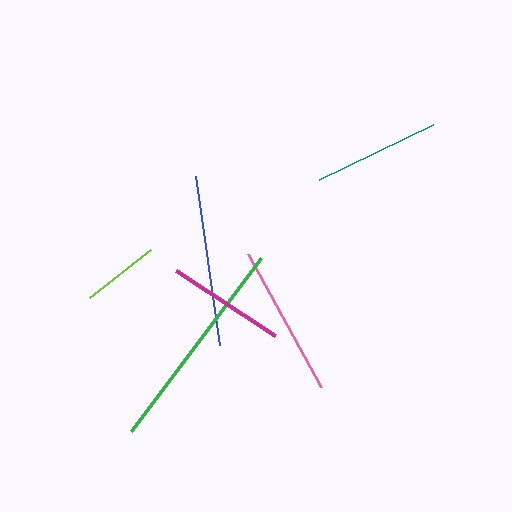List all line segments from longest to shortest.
From longest to shortest: green, blue, pink, teal, magenta, lime.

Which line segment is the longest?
The green line is the longest at approximately 216 pixels.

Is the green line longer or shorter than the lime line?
The green line is longer than the lime line.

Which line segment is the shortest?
The lime line is the shortest at approximately 78 pixels.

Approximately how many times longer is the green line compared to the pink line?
The green line is approximately 1.4 times the length of the pink line.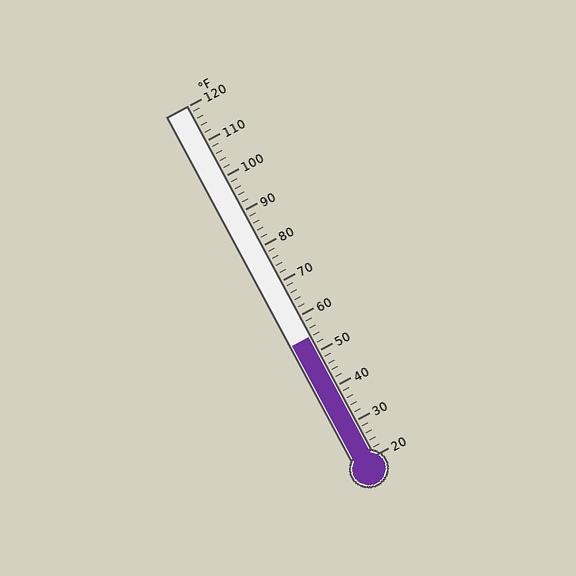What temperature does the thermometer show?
The thermometer shows approximately 54°F.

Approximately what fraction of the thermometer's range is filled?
The thermometer is filled to approximately 35% of its range.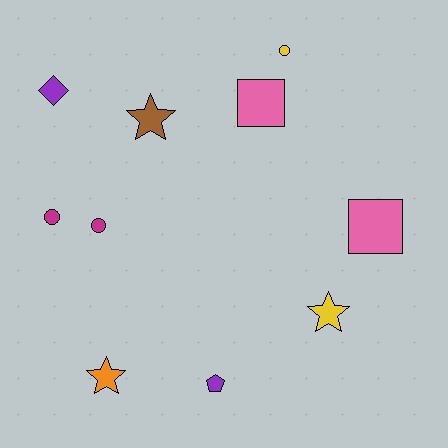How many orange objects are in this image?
There is 1 orange object.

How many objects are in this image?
There are 10 objects.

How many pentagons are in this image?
There is 1 pentagon.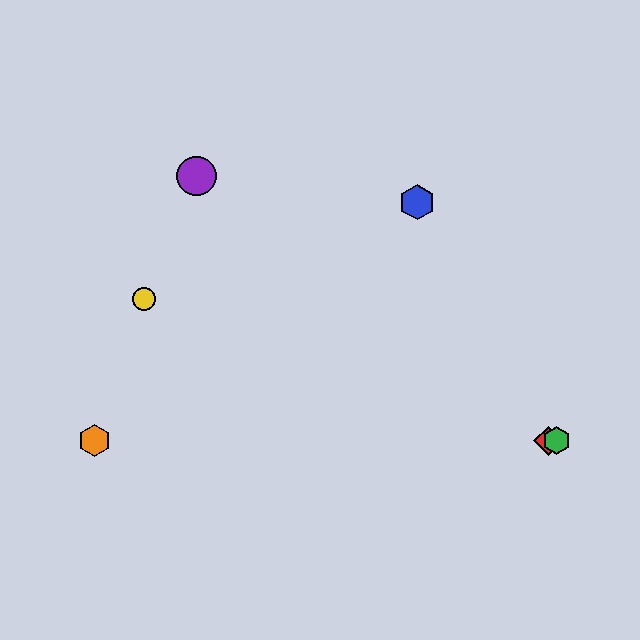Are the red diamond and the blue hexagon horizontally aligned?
No, the red diamond is at y≈441 and the blue hexagon is at y≈202.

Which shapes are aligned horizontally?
The red diamond, the green hexagon, the orange hexagon are aligned horizontally.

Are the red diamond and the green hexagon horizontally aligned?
Yes, both are at y≈441.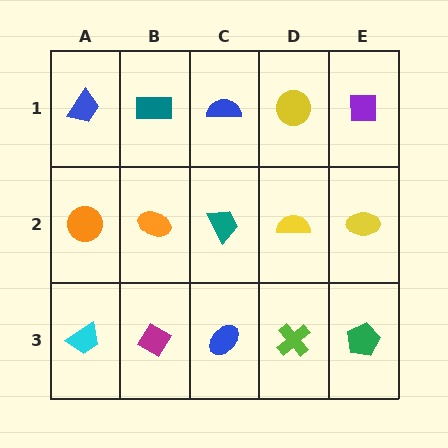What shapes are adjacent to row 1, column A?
An orange circle (row 2, column A), a teal rectangle (row 1, column B).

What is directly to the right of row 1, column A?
A teal rectangle.